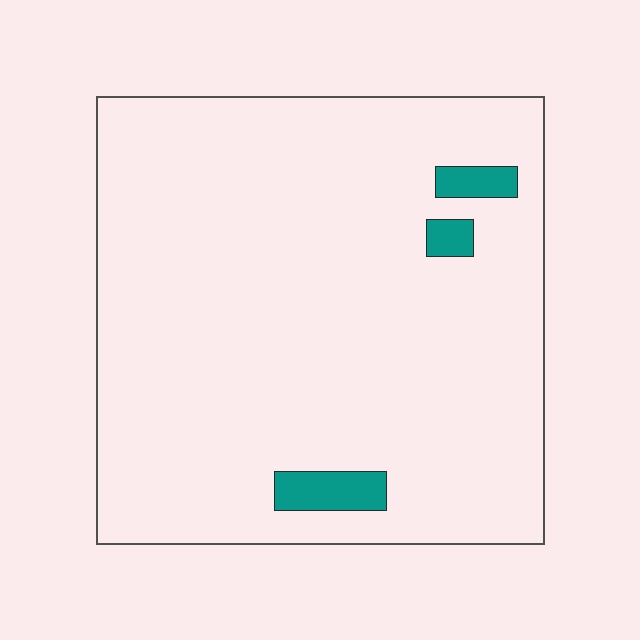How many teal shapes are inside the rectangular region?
3.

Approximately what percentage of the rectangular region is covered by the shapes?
Approximately 5%.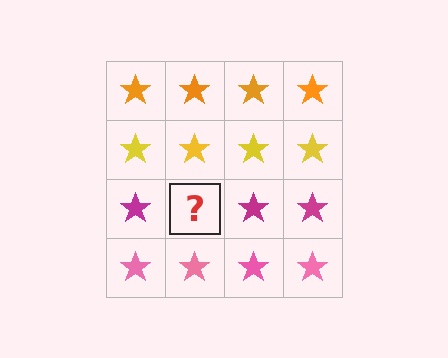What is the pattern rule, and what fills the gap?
The rule is that each row has a consistent color. The gap should be filled with a magenta star.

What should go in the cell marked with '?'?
The missing cell should contain a magenta star.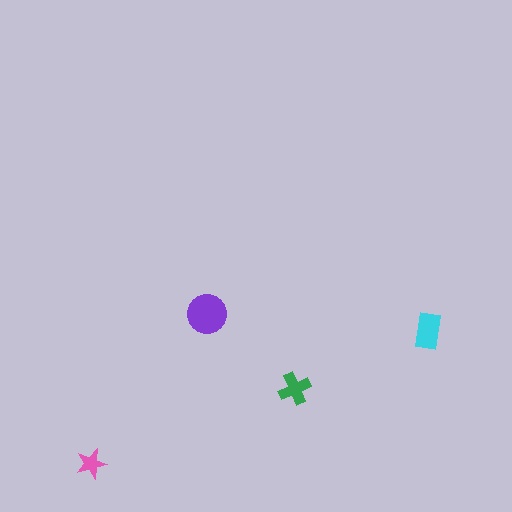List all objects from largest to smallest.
The purple circle, the cyan rectangle, the green cross, the pink star.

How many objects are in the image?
There are 4 objects in the image.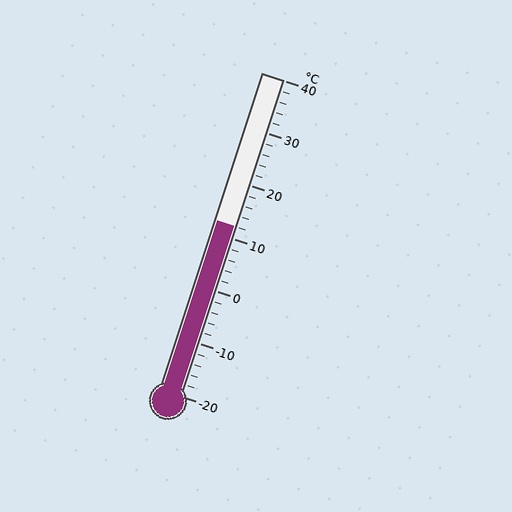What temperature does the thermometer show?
The thermometer shows approximately 12°C.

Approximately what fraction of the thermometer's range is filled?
The thermometer is filled to approximately 55% of its range.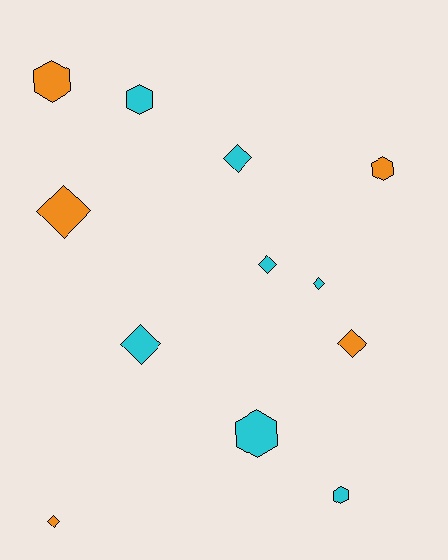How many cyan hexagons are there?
There are 3 cyan hexagons.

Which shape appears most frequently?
Diamond, with 7 objects.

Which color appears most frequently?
Cyan, with 7 objects.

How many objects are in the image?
There are 12 objects.